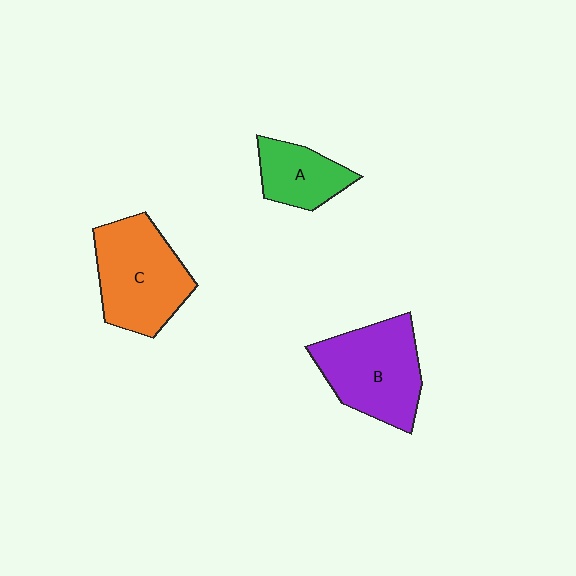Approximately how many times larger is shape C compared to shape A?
Approximately 1.8 times.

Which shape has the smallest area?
Shape A (green).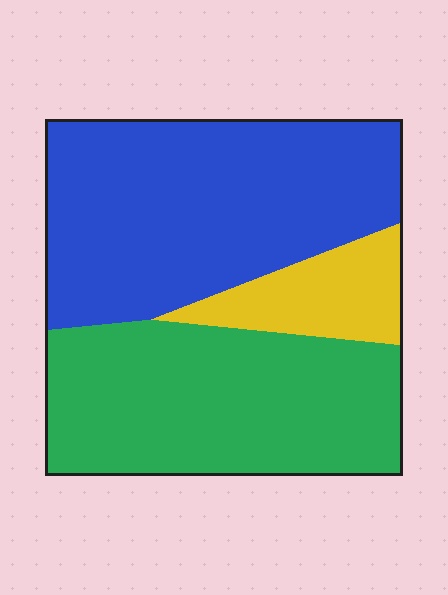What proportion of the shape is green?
Green covers roughly 40% of the shape.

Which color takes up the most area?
Blue, at roughly 45%.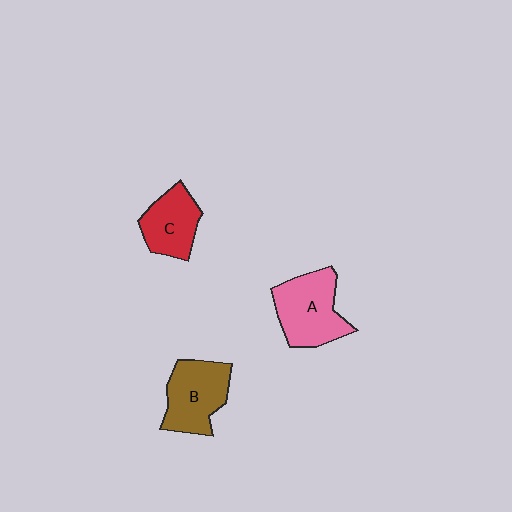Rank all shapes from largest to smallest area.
From largest to smallest: A (pink), B (brown), C (red).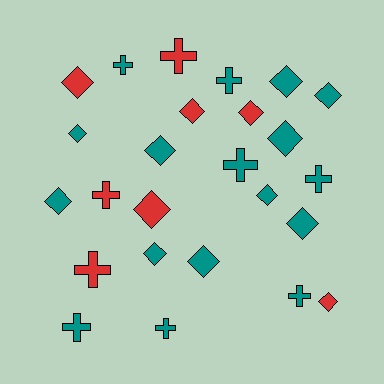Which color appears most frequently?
Teal, with 17 objects.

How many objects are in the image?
There are 25 objects.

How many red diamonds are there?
There are 5 red diamonds.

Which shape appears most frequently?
Diamond, with 15 objects.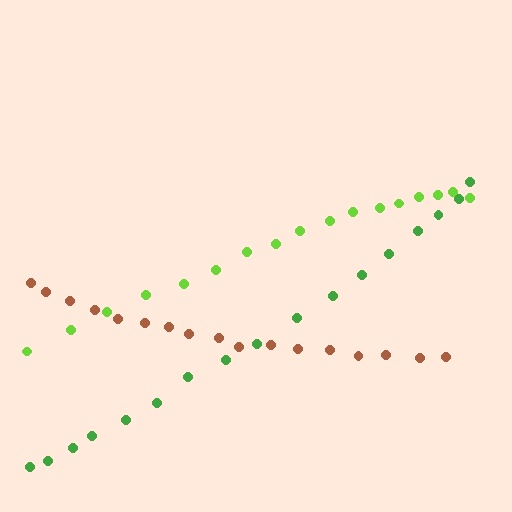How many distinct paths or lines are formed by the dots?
There are 3 distinct paths.